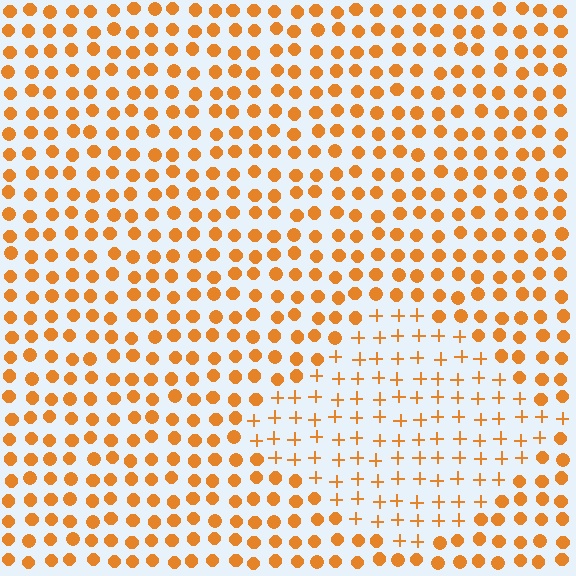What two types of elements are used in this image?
The image uses plus signs inside the diamond region and circles outside it.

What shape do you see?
I see a diamond.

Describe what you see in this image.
The image is filled with small orange elements arranged in a uniform grid. A diamond-shaped region contains plus signs, while the surrounding area contains circles. The boundary is defined purely by the change in element shape.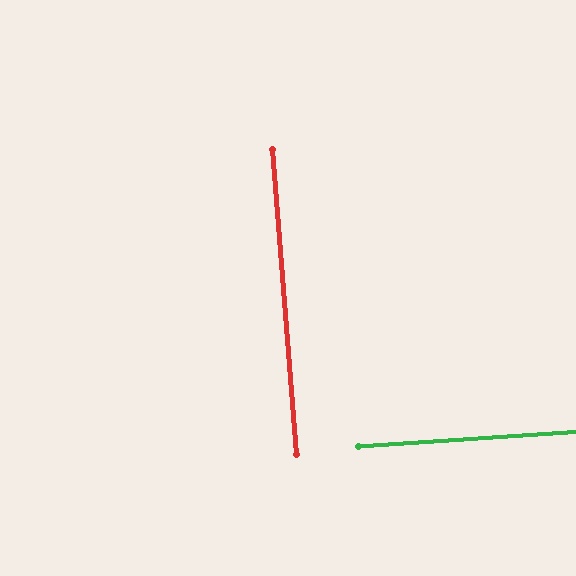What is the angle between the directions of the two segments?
Approximately 89 degrees.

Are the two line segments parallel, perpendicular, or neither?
Perpendicular — they meet at approximately 89°.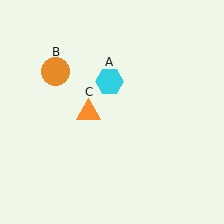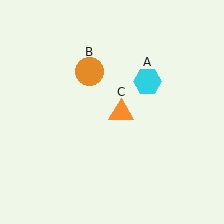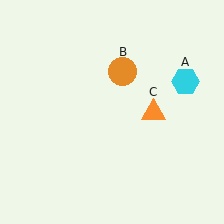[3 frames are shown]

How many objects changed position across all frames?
3 objects changed position: cyan hexagon (object A), orange circle (object B), orange triangle (object C).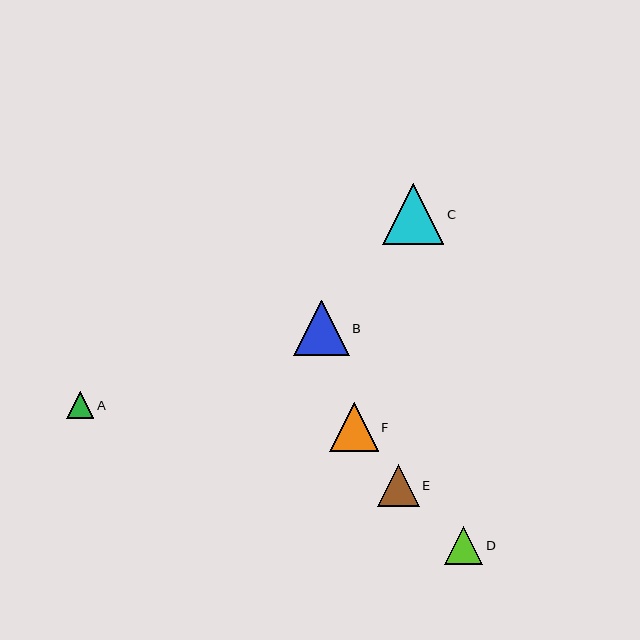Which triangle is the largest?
Triangle C is the largest with a size of approximately 61 pixels.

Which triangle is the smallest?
Triangle A is the smallest with a size of approximately 27 pixels.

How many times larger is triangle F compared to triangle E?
Triangle F is approximately 1.2 times the size of triangle E.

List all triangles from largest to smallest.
From largest to smallest: C, B, F, E, D, A.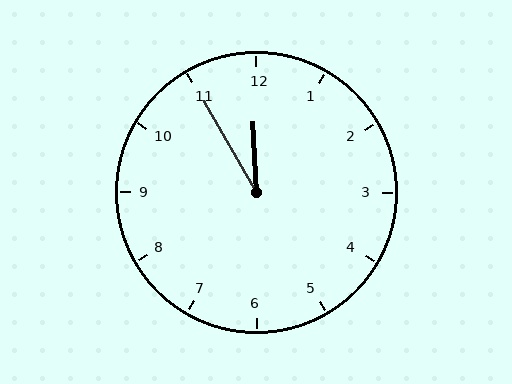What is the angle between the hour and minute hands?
Approximately 28 degrees.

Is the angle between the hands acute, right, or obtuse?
It is acute.